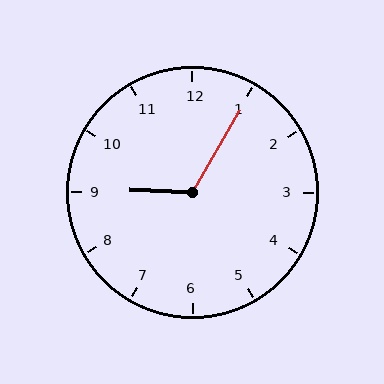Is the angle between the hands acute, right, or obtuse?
It is obtuse.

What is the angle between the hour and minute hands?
Approximately 118 degrees.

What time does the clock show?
9:05.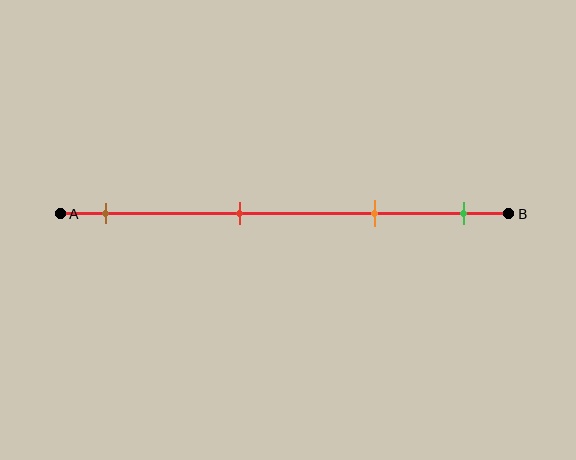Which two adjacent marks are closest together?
The orange and green marks are the closest adjacent pair.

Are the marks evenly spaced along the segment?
No, the marks are not evenly spaced.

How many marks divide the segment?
There are 4 marks dividing the segment.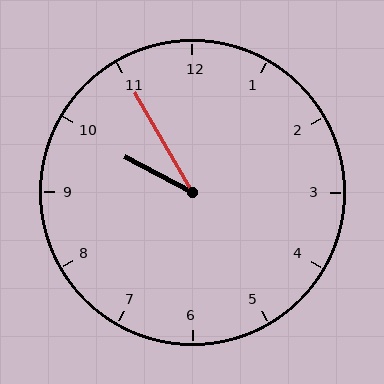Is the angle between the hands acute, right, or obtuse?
It is acute.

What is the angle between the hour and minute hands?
Approximately 32 degrees.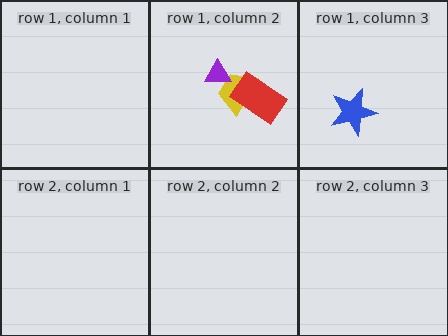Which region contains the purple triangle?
The row 1, column 2 region.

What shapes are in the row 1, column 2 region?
The yellow trapezoid, the purple triangle, the red rectangle.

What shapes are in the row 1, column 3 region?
The blue star.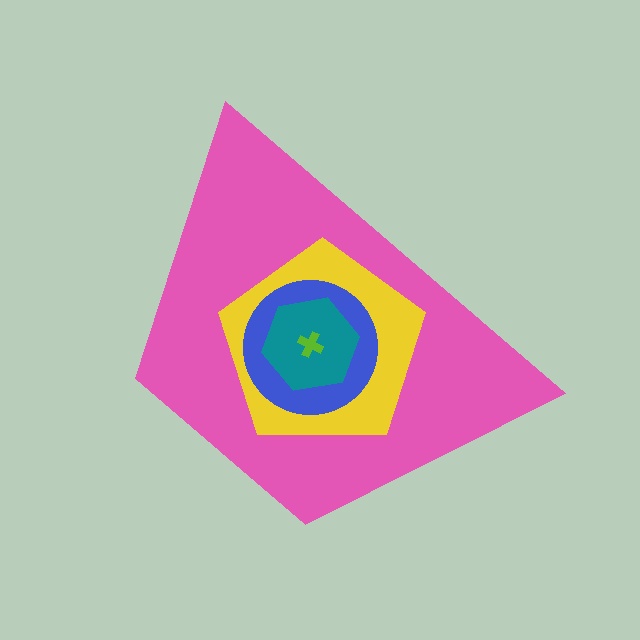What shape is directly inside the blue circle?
The teal hexagon.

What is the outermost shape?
The pink trapezoid.